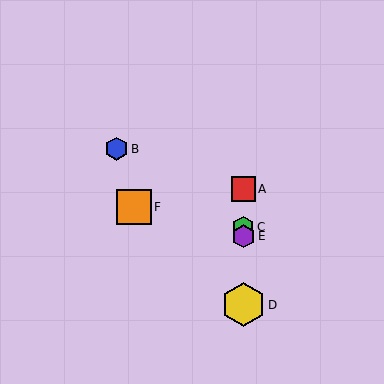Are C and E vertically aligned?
Yes, both are at x≈243.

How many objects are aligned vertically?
4 objects (A, C, D, E) are aligned vertically.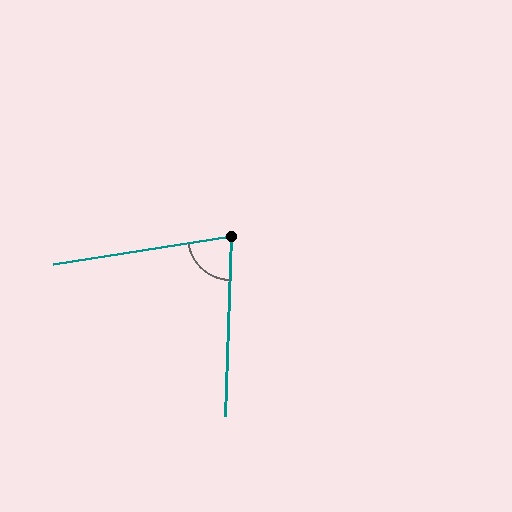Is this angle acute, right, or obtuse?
It is acute.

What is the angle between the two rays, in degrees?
Approximately 79 degrees.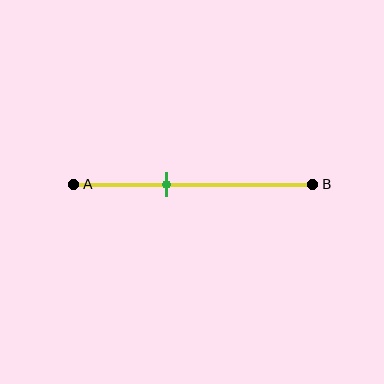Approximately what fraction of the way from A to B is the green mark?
The green mark is approximately 40% of the way from A to B.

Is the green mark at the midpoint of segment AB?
No, the mark is at about 40% from A, not at the 50% midpoint.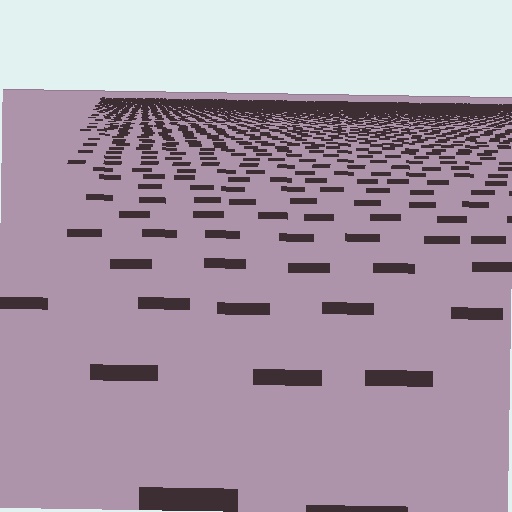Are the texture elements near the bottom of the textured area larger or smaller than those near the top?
Larger. Near the bottom, elements are closer to the viewer and appear at a bigger on-screen size.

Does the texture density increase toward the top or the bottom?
Density increases toward the top.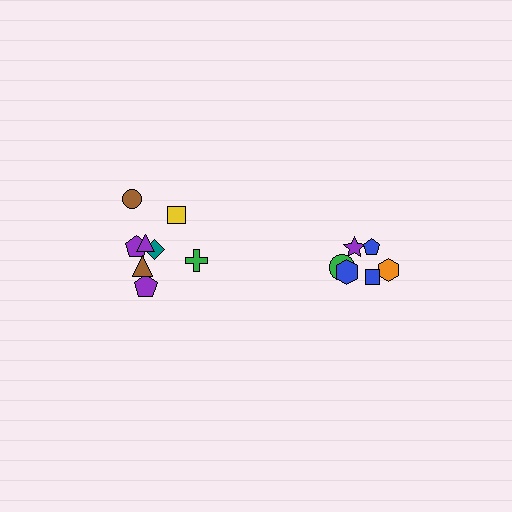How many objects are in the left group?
There are 8 objects.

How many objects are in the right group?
There are 6 objects.